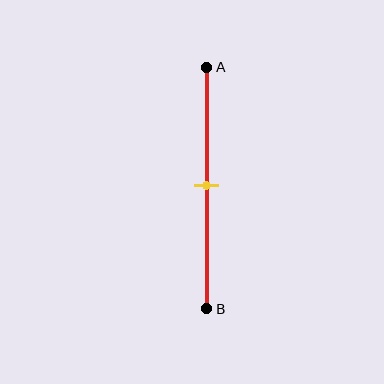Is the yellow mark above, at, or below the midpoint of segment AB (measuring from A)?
The yellow mark is approximately at the midpoint of segment AB.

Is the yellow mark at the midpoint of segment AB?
Yes, the mark is approximately at the midpoint.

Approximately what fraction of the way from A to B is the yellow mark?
The yellow mark is approximately 50% of the way from A to B.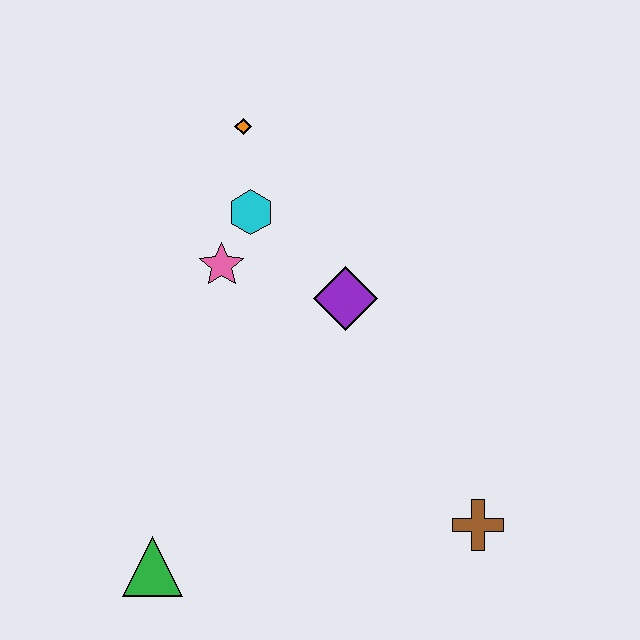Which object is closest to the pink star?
The cyan hexagon is closest to the pink star.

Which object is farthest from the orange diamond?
The brown cross is farthest from the orange diamond.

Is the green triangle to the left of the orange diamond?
Yes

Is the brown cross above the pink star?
No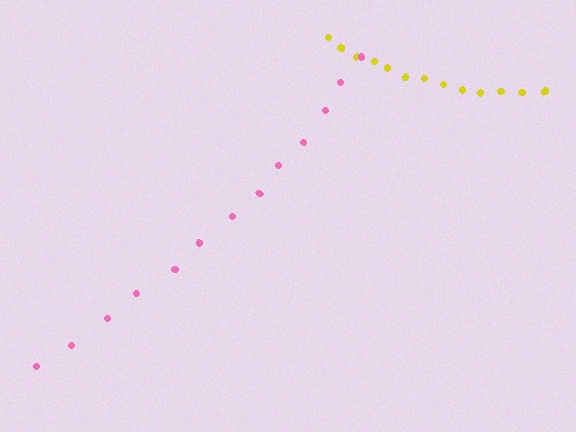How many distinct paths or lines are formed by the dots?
There are 2 distinct paths.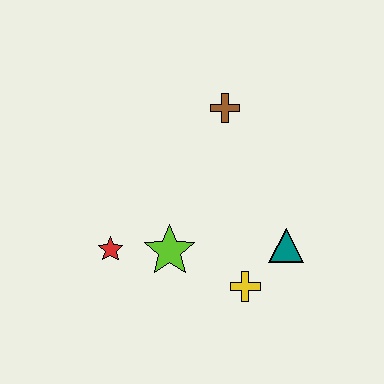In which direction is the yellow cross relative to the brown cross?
The yellow cross is below the brown cross.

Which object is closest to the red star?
The lime star is closest to the red star.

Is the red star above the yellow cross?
Yes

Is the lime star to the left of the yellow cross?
Yes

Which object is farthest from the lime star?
The brown cross is farthest from the lime star.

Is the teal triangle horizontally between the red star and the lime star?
No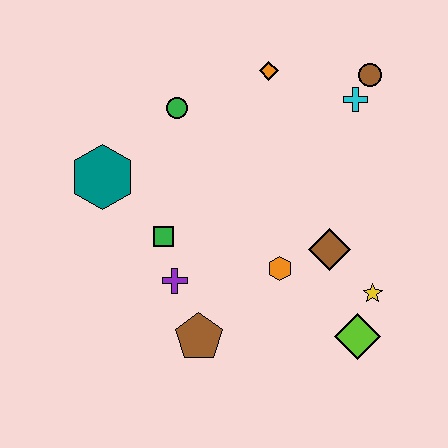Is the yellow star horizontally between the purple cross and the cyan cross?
No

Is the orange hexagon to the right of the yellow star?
No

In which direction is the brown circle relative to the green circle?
The brown circle is to the right of the green circle.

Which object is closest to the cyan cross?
The brown circle is closest to the cyan cross.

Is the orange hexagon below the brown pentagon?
No